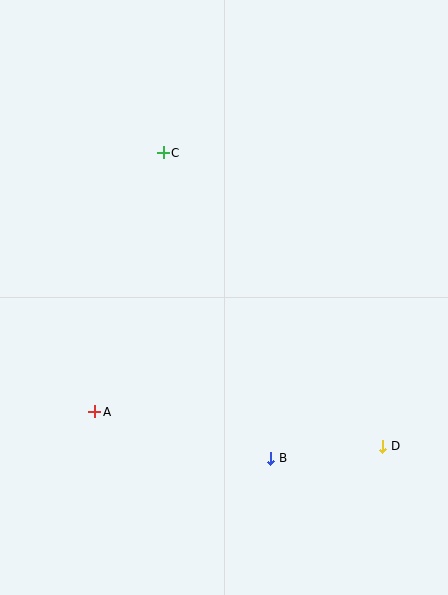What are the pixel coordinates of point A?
Point A is at (95, 412).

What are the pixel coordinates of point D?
Point D is at (383, 446).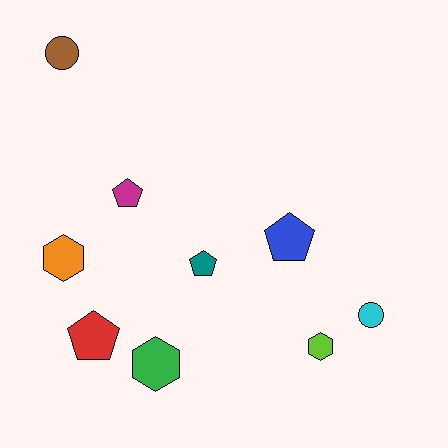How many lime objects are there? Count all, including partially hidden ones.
There is 1 lime object.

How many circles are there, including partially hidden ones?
There are 2 circles.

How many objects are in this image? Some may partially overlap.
There are 9 objects.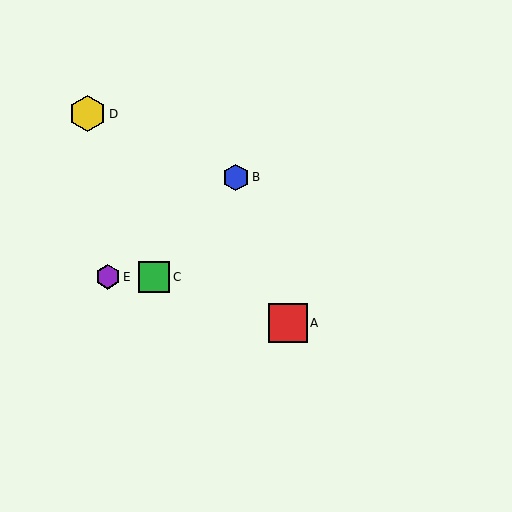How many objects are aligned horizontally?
2 objects (C, E) are aligned horizontally.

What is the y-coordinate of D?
Object D is at y≈114.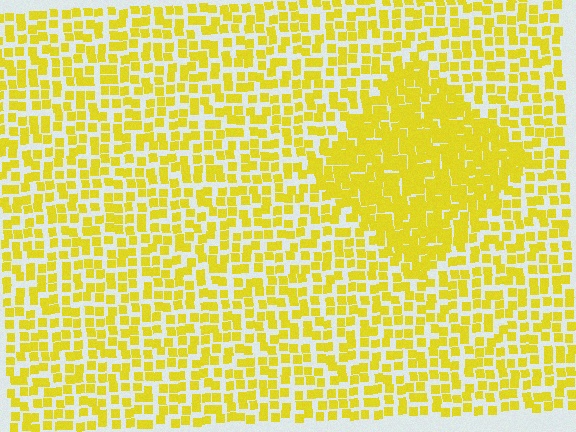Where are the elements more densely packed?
The elements are more densely packed inside the diamond boundary.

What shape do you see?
I see a diamond.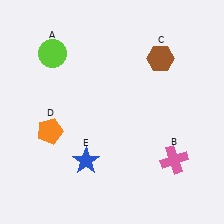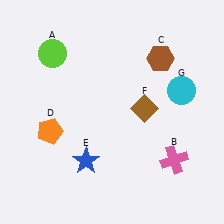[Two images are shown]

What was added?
A brown diamond (F), a cyan circle (G) were added in Image 2.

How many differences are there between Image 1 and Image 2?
There are 2 differences between the two images.